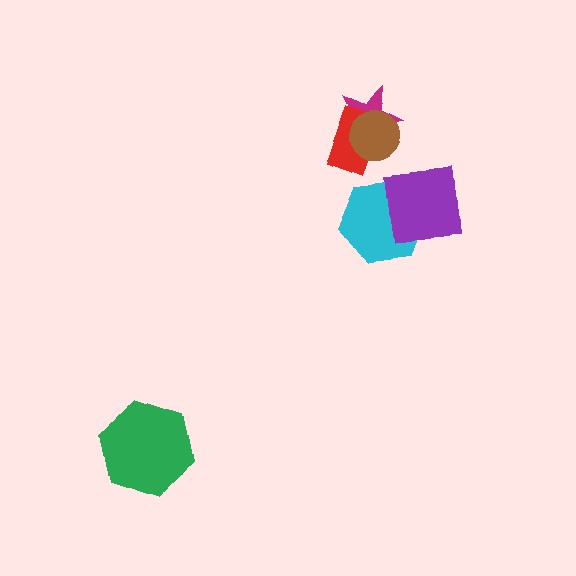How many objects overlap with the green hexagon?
0 objects overlap with the green hexagon.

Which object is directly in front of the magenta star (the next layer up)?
The red rectangle is directly in front of the magenta star.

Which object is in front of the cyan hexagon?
The purple square is in front of the cyan hexagon.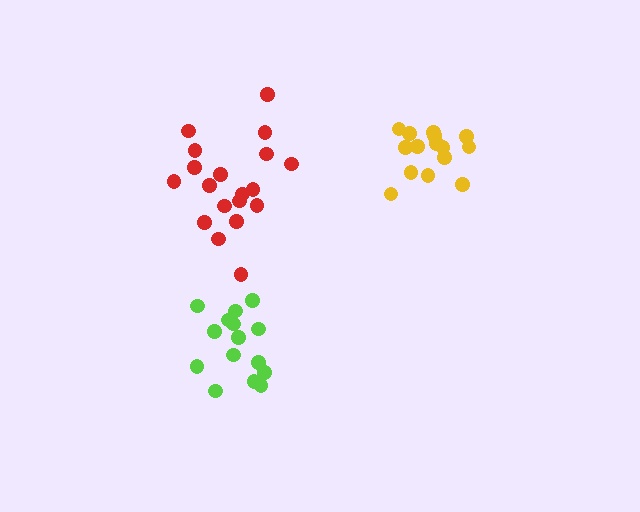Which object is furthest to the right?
The yellow cluster is rightmost.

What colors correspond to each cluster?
The clusters are colored: red, yellow, lime.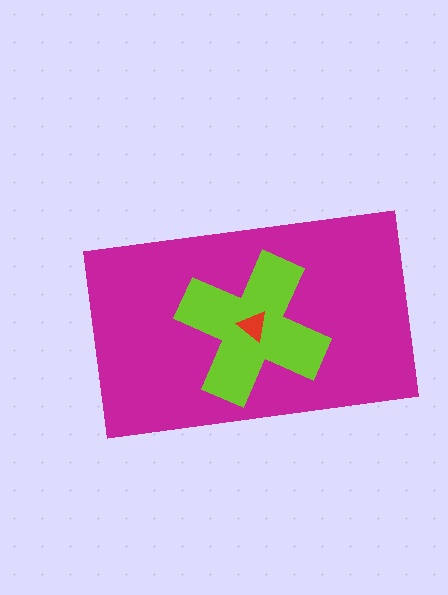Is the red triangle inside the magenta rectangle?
Yes.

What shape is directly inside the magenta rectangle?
The lime cross.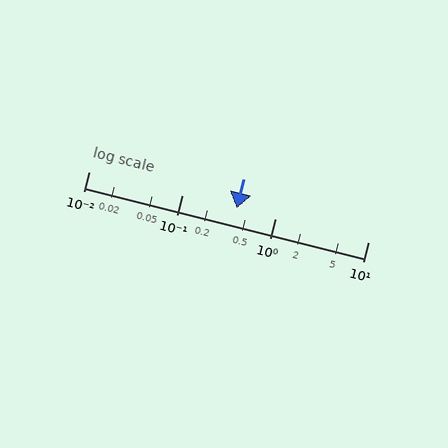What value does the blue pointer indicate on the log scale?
The pointer indicates approximately 0.39.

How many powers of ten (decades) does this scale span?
The scale spans 3 decades, from 0.01 to 10.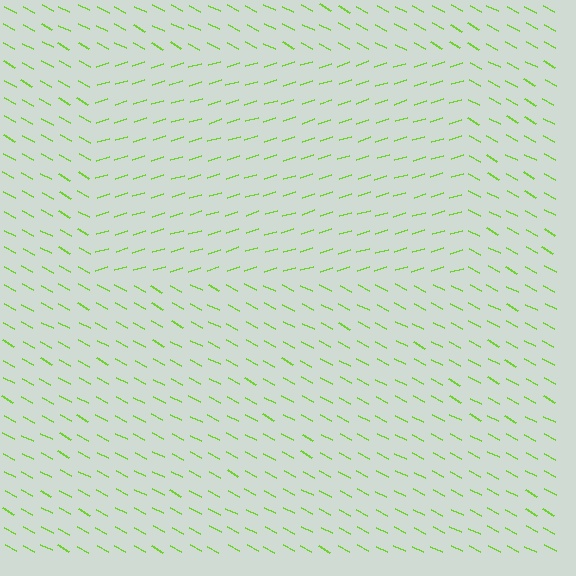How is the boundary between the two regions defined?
The boundary is defined purely by a change in line orientation (approximately 45 degrees difference). All lines are the same color and thickness.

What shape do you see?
I see a rectangle.